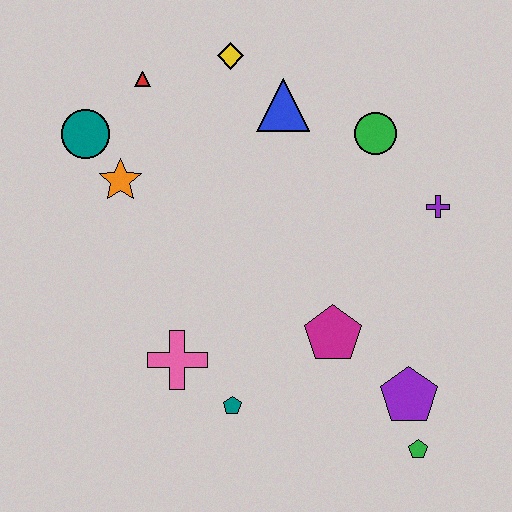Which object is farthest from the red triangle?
The green pentagon is farthest from the red triangle.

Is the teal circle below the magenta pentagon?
No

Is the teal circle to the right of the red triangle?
No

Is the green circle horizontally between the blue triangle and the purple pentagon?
Yes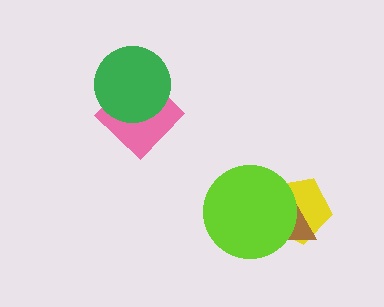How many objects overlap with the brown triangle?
2 objects overlap with the brown triangle.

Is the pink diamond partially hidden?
Yes, it is partially covered by another shape.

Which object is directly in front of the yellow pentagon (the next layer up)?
The brown triangle is directly in front of the yellow pentagon.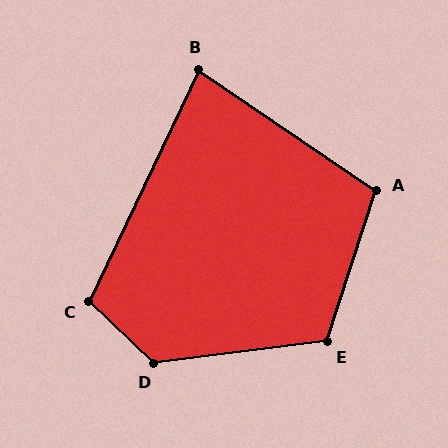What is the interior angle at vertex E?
Approximately 115 degrees (obtuse).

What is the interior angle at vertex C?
Approximately 108 degrees (obtuse).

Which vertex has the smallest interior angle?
B, at approximately 81 degrees.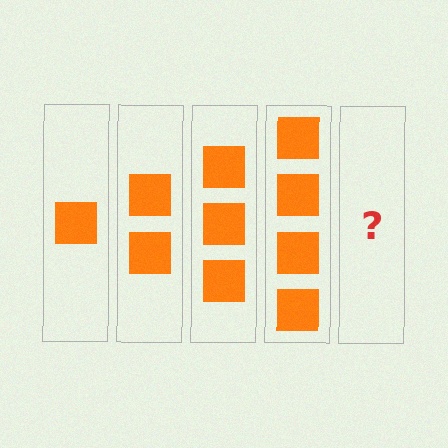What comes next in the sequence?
The next element should be 5 squares.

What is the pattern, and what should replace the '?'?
The pattern is that each step adds one more square. The '?' should be 5 squares.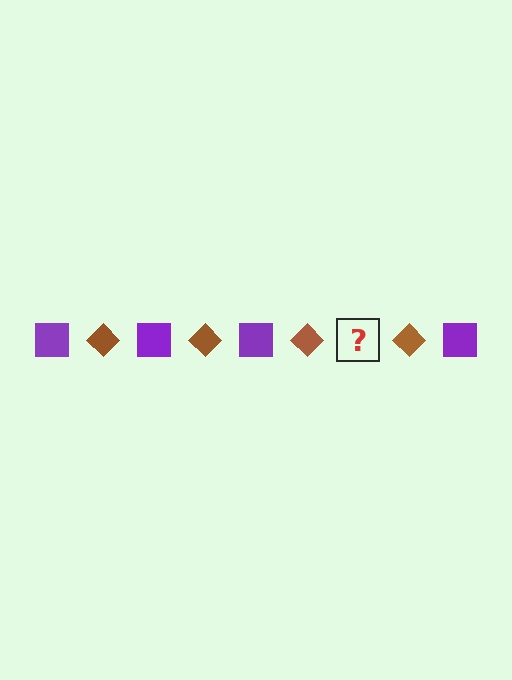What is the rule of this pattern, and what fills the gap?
The rule is that the pattern alternates between purple square and brown diamond. The gap should be filled with a purple square.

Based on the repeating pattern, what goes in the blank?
The blank should be a purple square.